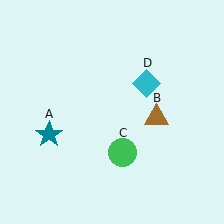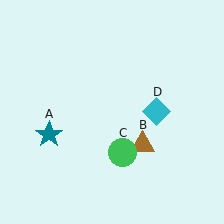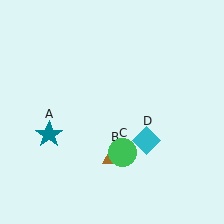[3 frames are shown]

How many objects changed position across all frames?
2 objects changed position: brown triangle (object B), cyan diamond (object D).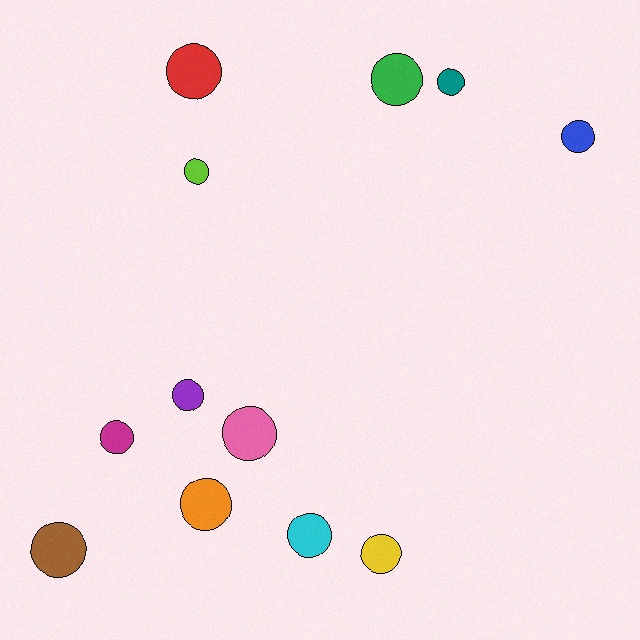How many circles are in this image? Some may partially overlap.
There are 12 circles.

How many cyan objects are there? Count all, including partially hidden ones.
There is 1 cyan object.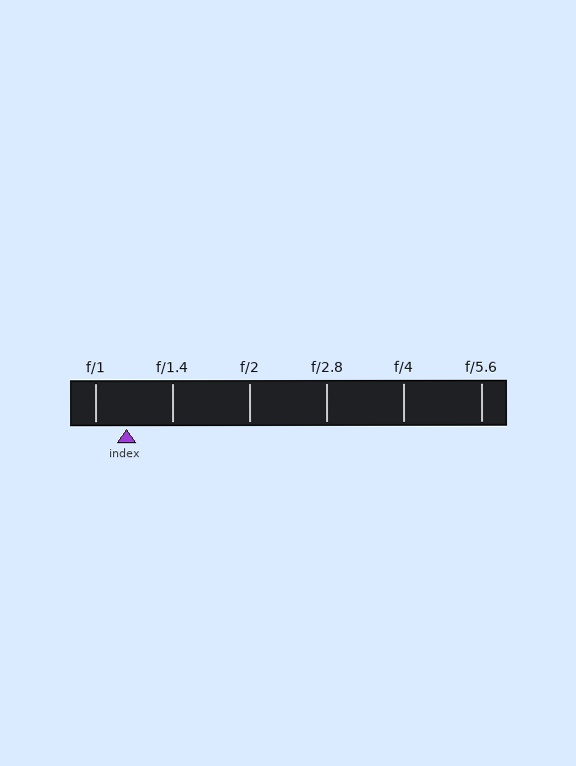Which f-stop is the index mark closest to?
The index mark is closest to f/1.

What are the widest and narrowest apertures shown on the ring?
The widest aperture shown is f/1 and the narrowest is f/5.6.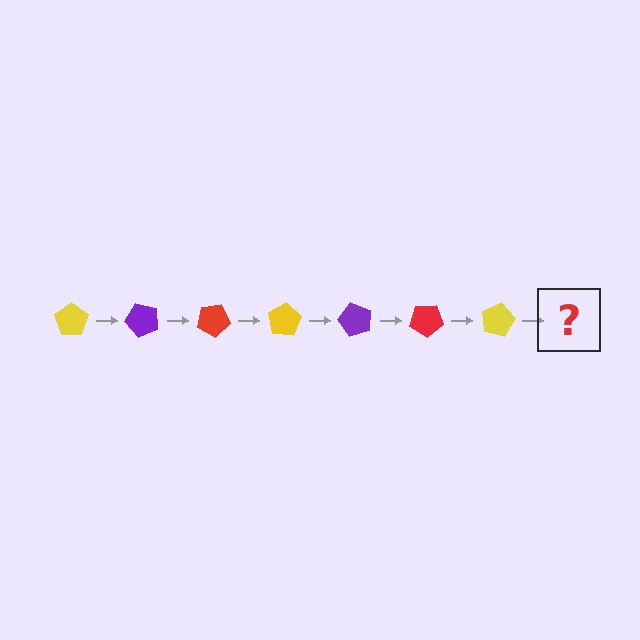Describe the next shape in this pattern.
It should be a purple pentagon, rotated 350 degrees from the start.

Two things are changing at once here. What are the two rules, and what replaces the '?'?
The two rules are that it rotates 50 degrees each step and the color cycles through yellow, purple, and red. The '?' should be a purple pentagon, rotated 350 degrees from the start.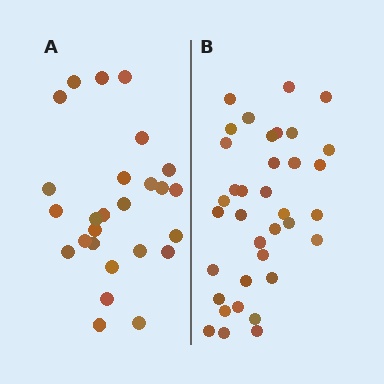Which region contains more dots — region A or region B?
Region B (the right region) has more dots.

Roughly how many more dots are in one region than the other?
Region B has roughly 10 or so more dots than region A.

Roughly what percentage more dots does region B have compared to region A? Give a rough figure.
About 40% more.